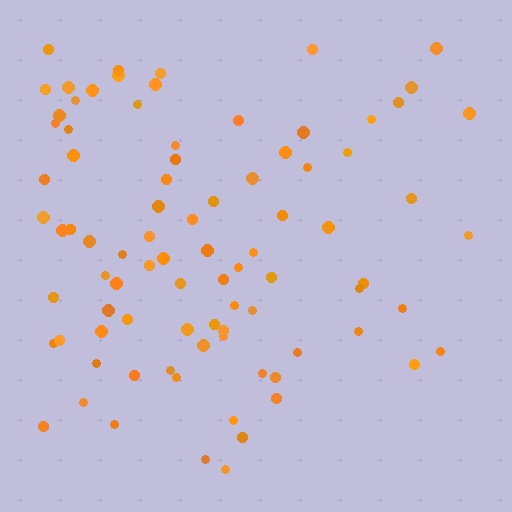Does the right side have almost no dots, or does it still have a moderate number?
Still a moderate number, just noticeably fewer than the left.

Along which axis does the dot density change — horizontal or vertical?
Horizontal.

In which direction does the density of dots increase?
From right to left, with the left side densest.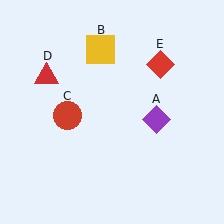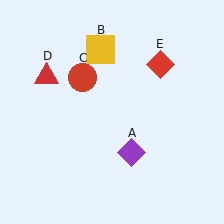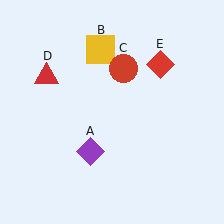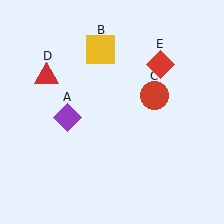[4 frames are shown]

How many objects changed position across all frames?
2 objects changed position: purple diamond (object A), red circle (object C).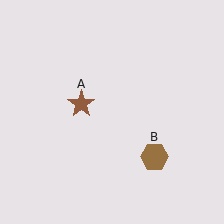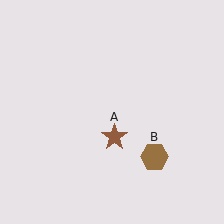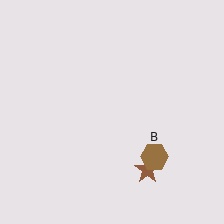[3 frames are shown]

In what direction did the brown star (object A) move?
The brown star (object A) moved down and to the right.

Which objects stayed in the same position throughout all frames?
Brown hexagon (object B) remained stationary.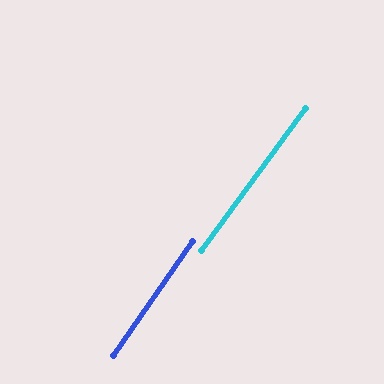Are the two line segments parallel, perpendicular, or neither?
Parallel — their directions differ by only 1.9°.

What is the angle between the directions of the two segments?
Approximately 2 degrees.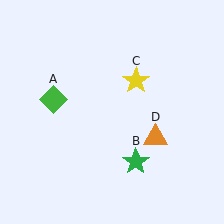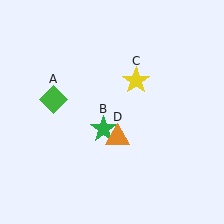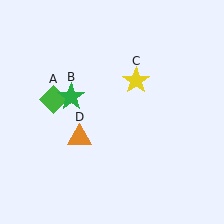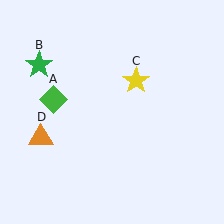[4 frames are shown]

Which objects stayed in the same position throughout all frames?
Green diamond (object A) and yellow star (object C) remained stationary.